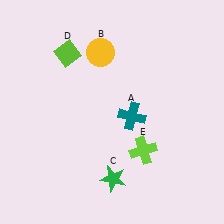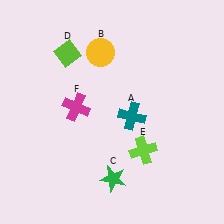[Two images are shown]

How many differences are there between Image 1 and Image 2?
There is 1 difference between the two images.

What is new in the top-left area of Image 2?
A magenta cross (F) was added in the top-left area of Image 2.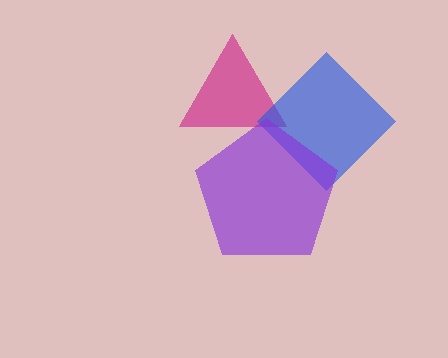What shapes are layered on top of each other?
The layered shapes are: a magenta triangle, a blue diamond, a purple pentagon.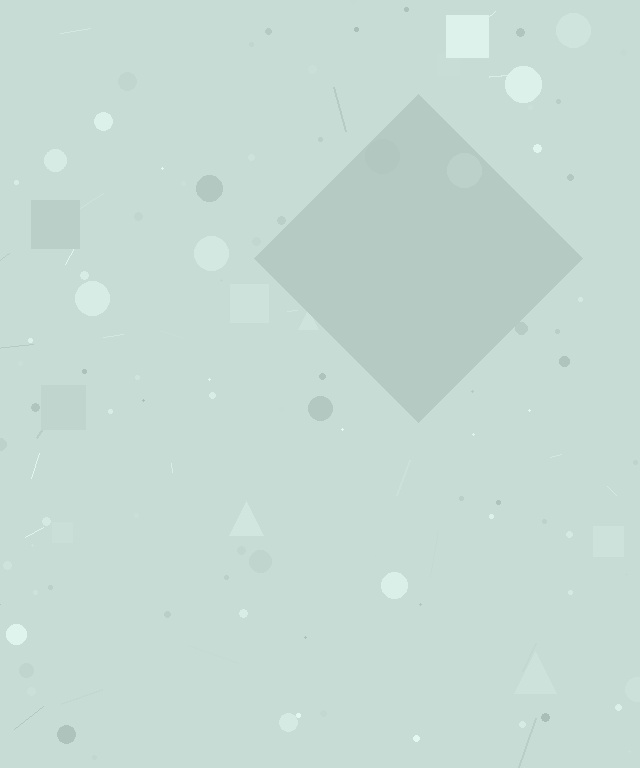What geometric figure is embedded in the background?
A diamond is embedded in the background.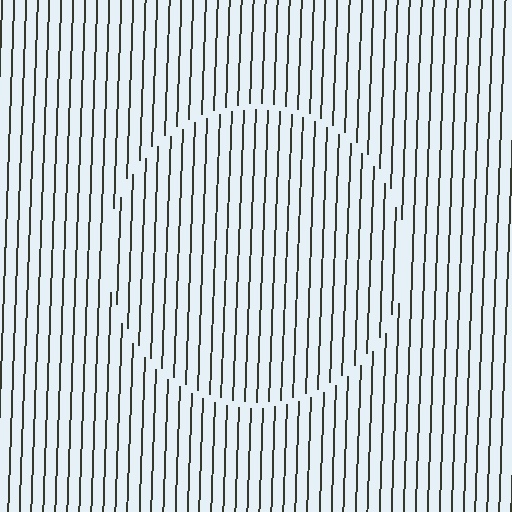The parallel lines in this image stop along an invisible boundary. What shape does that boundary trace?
An illusory circle. The interior of the shape contains the same grating, shifted by half a period — the contour is defined by the phase discontinuity where line-ends from the inner and outer gratings abut.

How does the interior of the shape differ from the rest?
The interior of the shape contains the same grating, shifted by half a period — the contour is defined by the phase discontinuity where line-ends from the inner and outer gratings abut.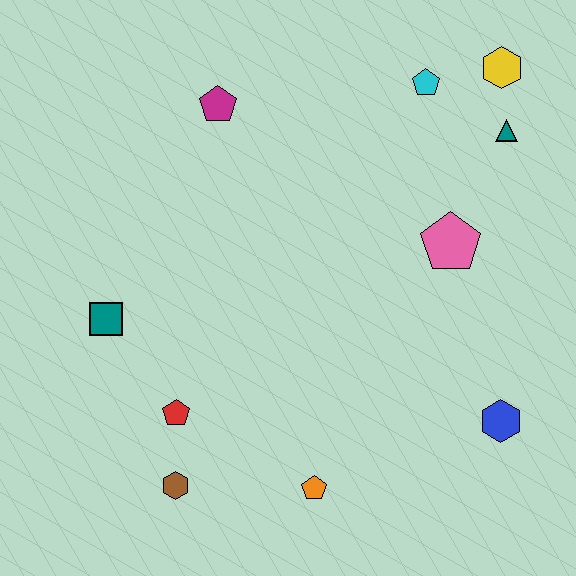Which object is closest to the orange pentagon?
The brown hexagon is closest to the orange pentagon.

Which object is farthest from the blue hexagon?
The magenta pentagon is farthest from the blue hexagon.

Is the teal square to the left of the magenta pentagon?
Yes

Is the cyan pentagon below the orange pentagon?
No